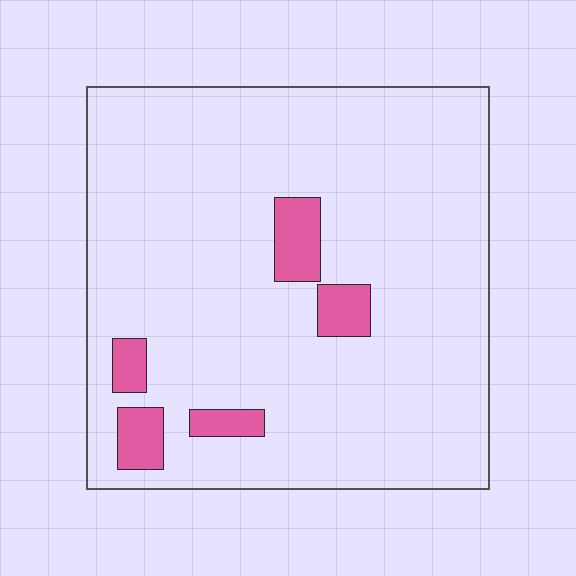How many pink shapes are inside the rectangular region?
5.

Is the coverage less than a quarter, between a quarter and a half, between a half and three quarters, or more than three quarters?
Less than a quarter.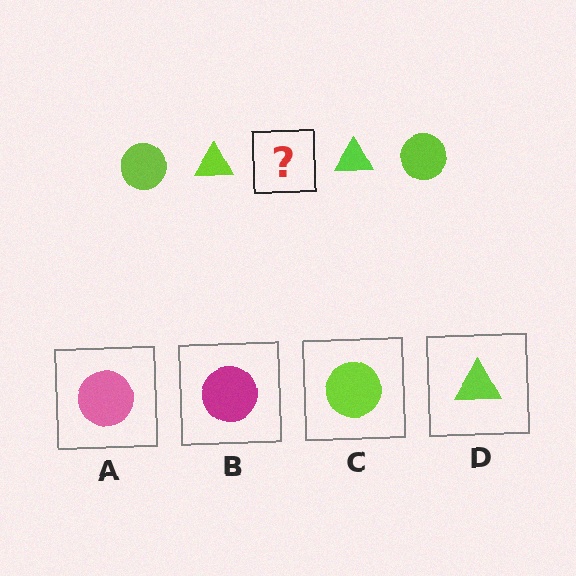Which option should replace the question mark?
Option C.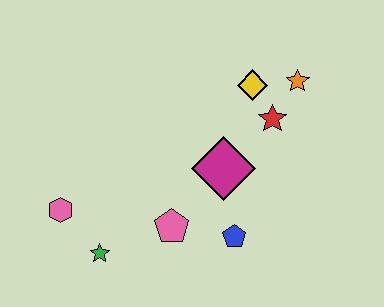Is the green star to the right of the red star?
No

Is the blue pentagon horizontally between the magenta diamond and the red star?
Yes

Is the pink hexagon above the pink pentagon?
Yes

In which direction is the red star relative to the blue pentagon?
The red star is above the blue pentagon.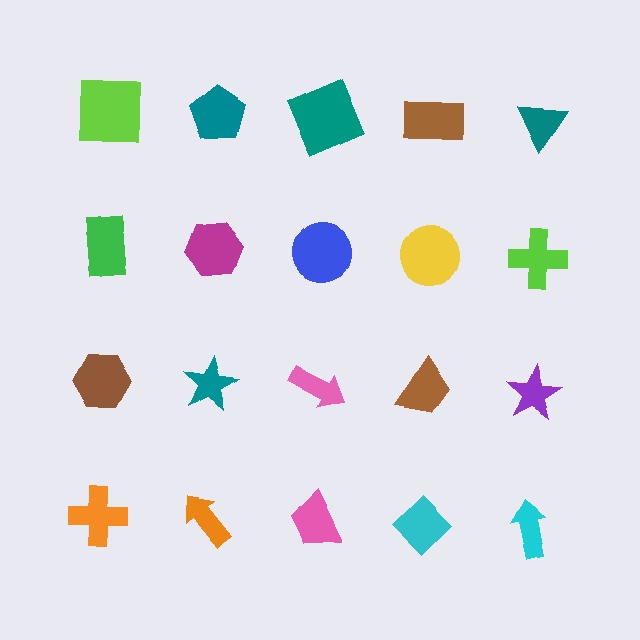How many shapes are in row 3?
5 shapes.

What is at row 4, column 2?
An orange arrow.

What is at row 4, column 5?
A cyan arrow.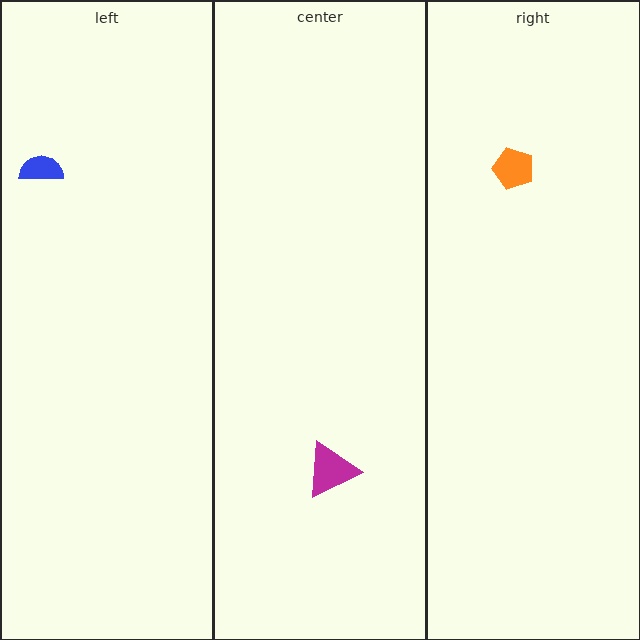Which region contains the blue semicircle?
The left region.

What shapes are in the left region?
The blue semicircle.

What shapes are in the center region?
The magenta triangle.